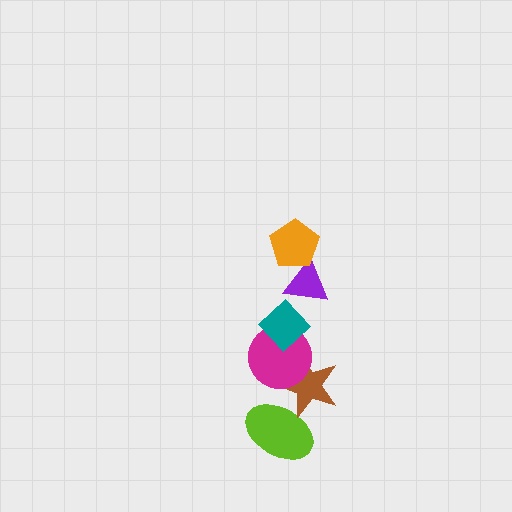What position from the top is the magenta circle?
The magenta circle is 4th from the top.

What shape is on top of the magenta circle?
The teal diamond is on top of the magenta circle.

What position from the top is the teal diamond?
The teal diamond is 3rd from the top.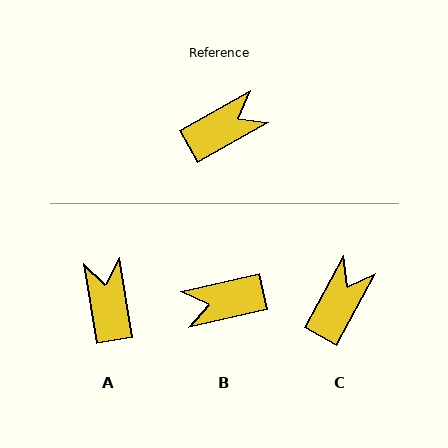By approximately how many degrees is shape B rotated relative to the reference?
Approximately 163 degrees counter-clockwise.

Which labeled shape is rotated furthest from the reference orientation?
B, about 163 degrees away.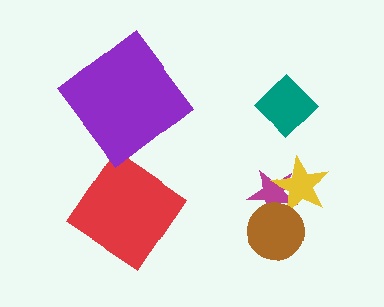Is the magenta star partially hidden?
Yes, it is partially covered by another shape.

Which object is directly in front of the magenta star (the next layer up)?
The yellow star is directly in front of the magenta star.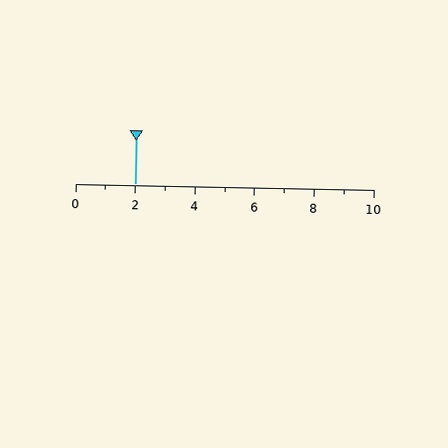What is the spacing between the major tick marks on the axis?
The major ticks are spaced 2 apart.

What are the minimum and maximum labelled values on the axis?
The axis runs from 0 to 10.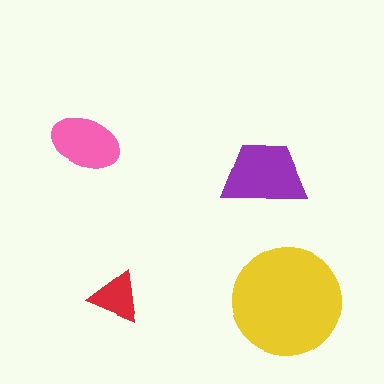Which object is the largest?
The yellow circle.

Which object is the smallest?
The red triangle.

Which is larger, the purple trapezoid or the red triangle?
The purple trapezoid.